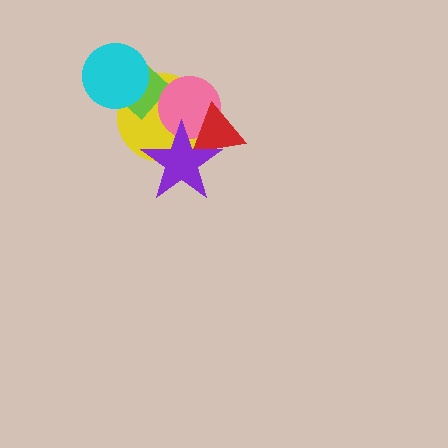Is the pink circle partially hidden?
Yes, it is partially covered by another shape.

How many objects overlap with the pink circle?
4 objects overlap with the pink circle.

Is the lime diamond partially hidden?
Yes, it is partially covered by another shape.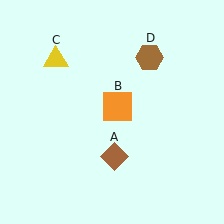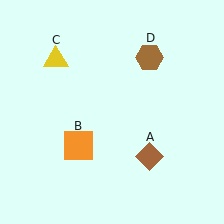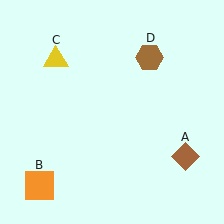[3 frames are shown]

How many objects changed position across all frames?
2 objects changed position: brown diamond (object A), orange square (object B).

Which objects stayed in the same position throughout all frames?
Yellow triangle (object C) and brown hexagon (object D) remained stationary.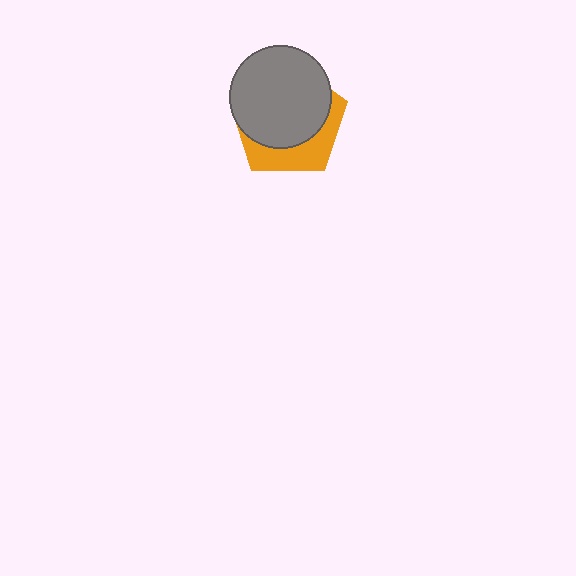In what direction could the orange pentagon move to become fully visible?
The orange pentagon could move toward the lower-right. That would shift it out from behind the gray circle entirely.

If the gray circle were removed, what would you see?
You would see the complete orange pentagon.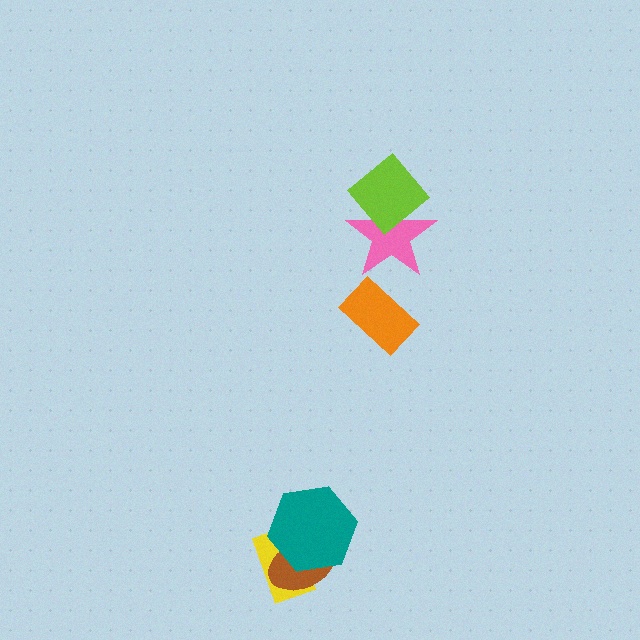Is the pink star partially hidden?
Yes, it is partially covered by another shape.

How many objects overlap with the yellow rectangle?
2 objects overlap with the yellow rectangle.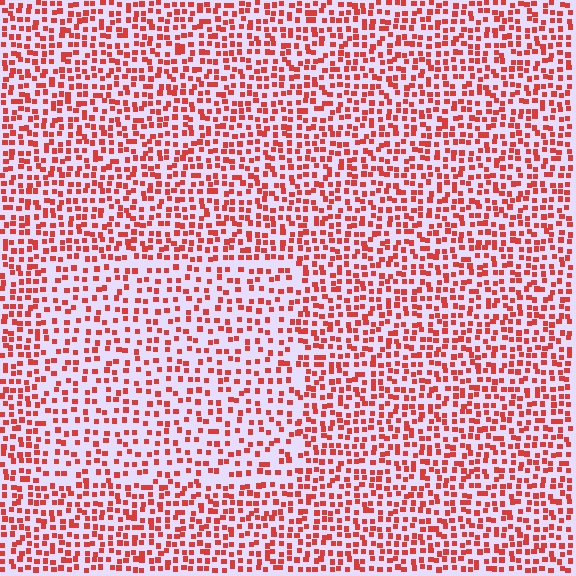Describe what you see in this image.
The image contains small red elements arranged at two different densities. A rectangle-shaped region is visible where the elements are less densely packed than the surrounding area.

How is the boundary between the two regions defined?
The boundary is defined by a change in element density (approximately 1.5x ratio). All elements are the same color, size, and shape.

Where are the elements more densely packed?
The elements are more densely packed outside the rectangle boundary.